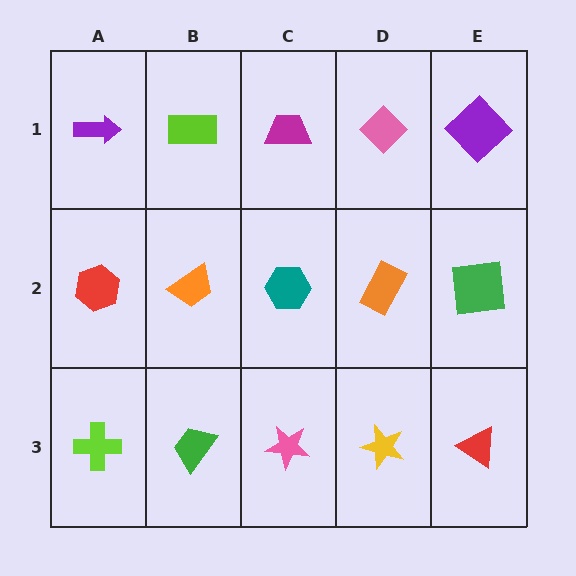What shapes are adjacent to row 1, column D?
An orange rectangle (row 2, column D), a magenta trapezoid (row 1, column C), a purple diamond (row 1, column E).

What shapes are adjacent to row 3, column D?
An orange rectangle (row 2, column D), a pink star (row 3, column C), a red triangle (row 3, column E).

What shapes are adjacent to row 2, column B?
A lime rectangle (row 1, column B), a green trapezoid (row 3, column B), a red hexagon (row 2, column A), a teal hexagon (row 2, column C).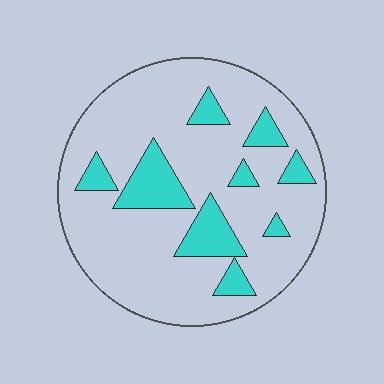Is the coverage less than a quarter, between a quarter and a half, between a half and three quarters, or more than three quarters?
Less than a quarter.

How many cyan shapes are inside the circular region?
9.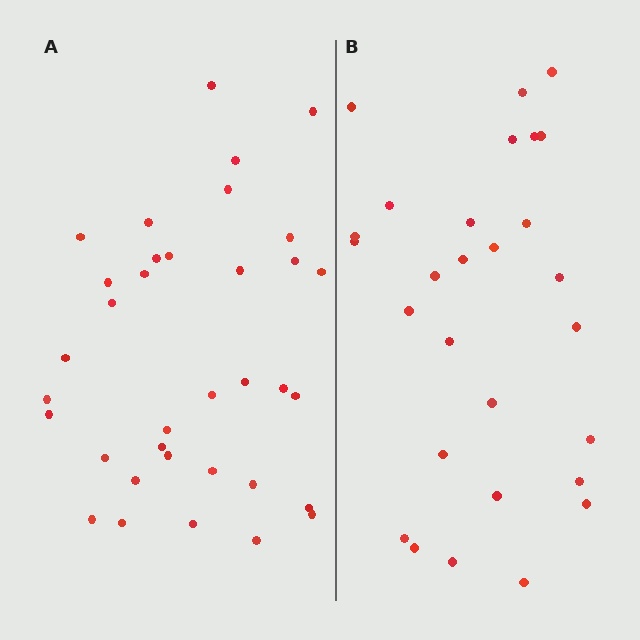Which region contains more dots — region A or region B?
Region A (the left region) has more dots.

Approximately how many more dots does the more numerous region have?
Region A has roughly 8 or so more dots than region B.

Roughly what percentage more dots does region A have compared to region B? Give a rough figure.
About 25% more.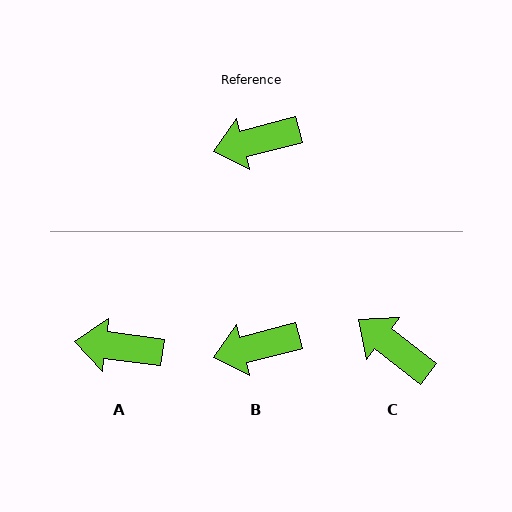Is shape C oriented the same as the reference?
No, it is off by about 53 degrees.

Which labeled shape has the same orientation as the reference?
B.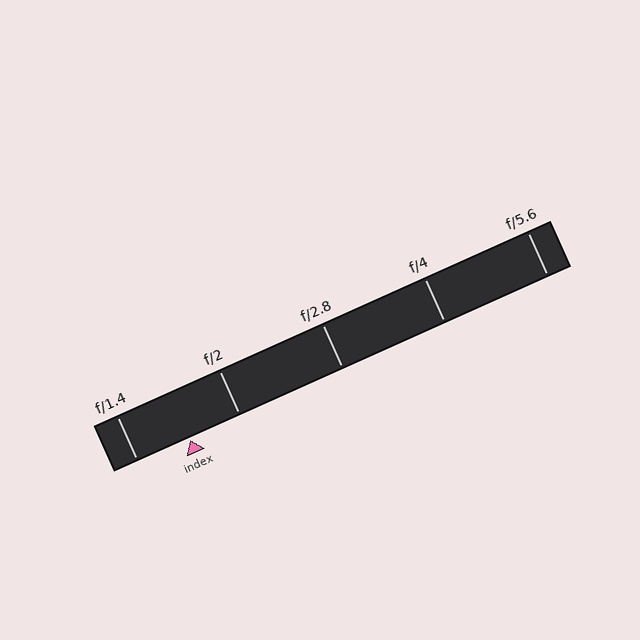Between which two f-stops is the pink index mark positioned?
The index mark is between f/1.4 and f/2.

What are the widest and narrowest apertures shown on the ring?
The widest aperture shown is f/1.4 and the narrowest is f/5.6.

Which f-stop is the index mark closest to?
The index mark is closest to f/2.